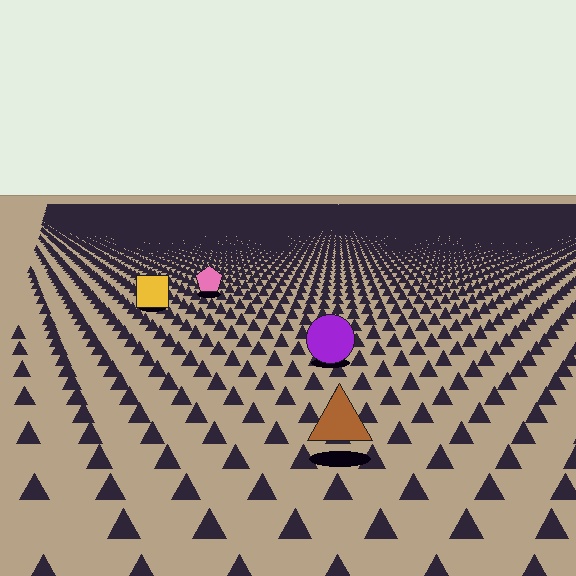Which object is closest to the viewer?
The brown triangle is closest. The texture marks near it are larger and more spread out.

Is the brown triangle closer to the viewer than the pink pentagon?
Yes. The brown triangle is closer — you can tell from the texture gradient: the ground texture is coarser near it.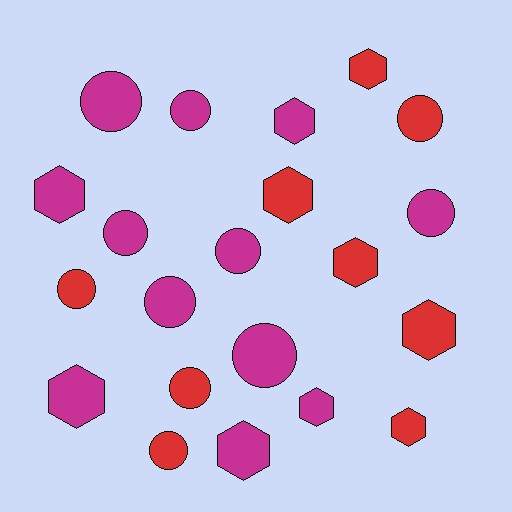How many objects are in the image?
There are 21 objects.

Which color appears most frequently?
Magenta, with 12 objects.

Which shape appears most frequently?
Circle, with 11 objects.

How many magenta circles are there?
There are 7 magenta circles.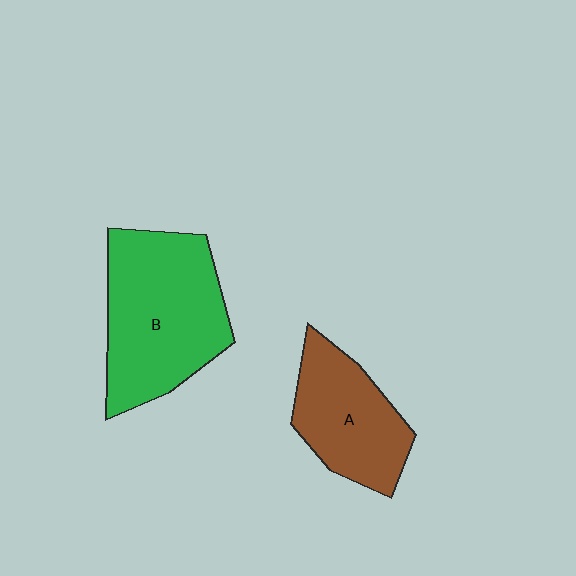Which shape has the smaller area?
Shape A (brown).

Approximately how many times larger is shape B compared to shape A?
Approximately 1.5 times.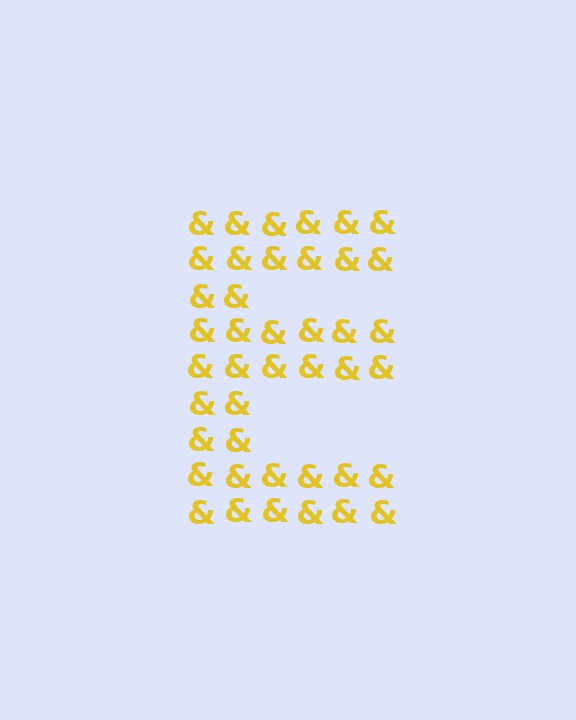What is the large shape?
The large shape is the letter E.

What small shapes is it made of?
It is made of small ampersands.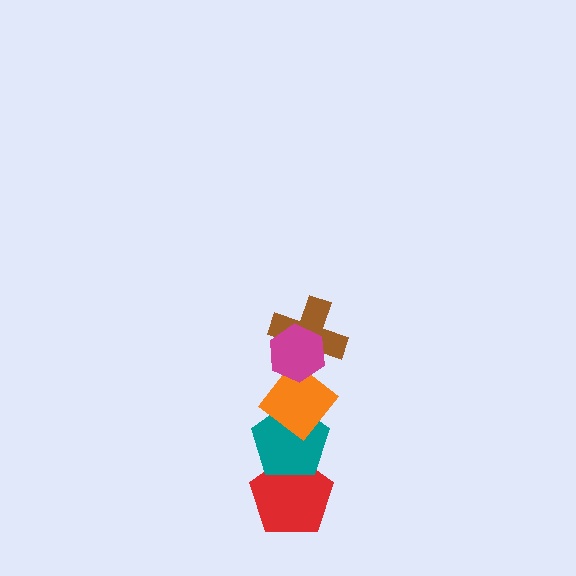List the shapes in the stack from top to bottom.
From top to bottom: the magenta hexagon, the brown cross, the orange diamond, the teal pentagon, the red pentagon.